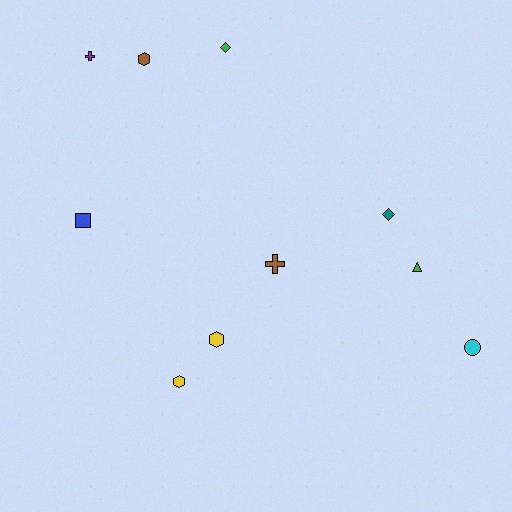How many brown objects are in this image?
There are 2 brown objects.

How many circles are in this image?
There is 1 circle.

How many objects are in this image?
There are 10 objects.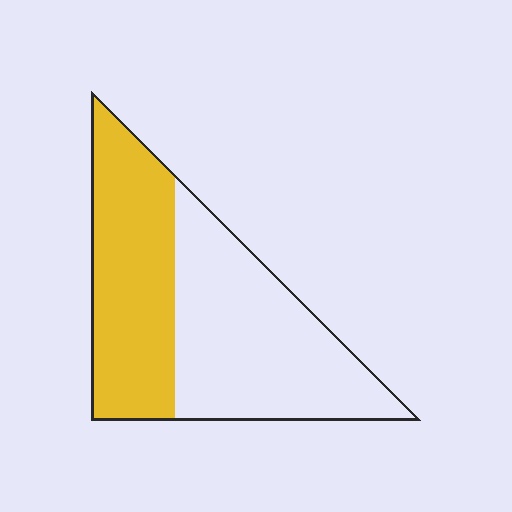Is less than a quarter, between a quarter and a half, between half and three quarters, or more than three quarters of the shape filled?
Between a quarter and a half.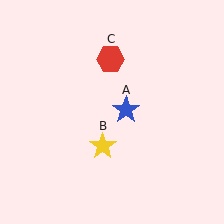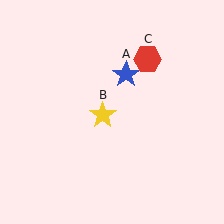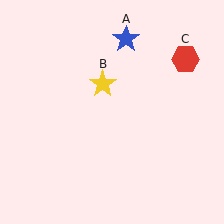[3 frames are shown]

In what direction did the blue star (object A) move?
The blue star (object A) moved up.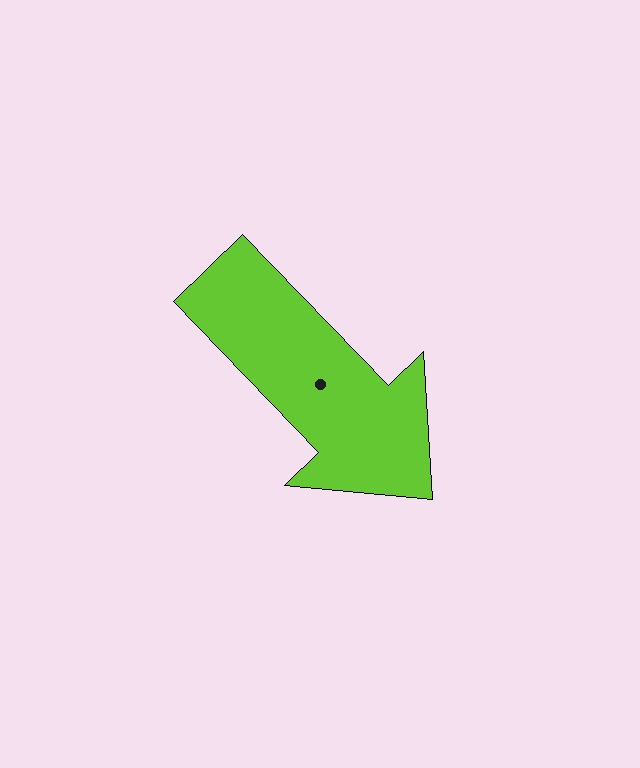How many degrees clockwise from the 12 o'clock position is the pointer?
Approximately 136 degrees.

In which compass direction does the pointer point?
Southeast.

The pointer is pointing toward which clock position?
Roughly 5 o'clock.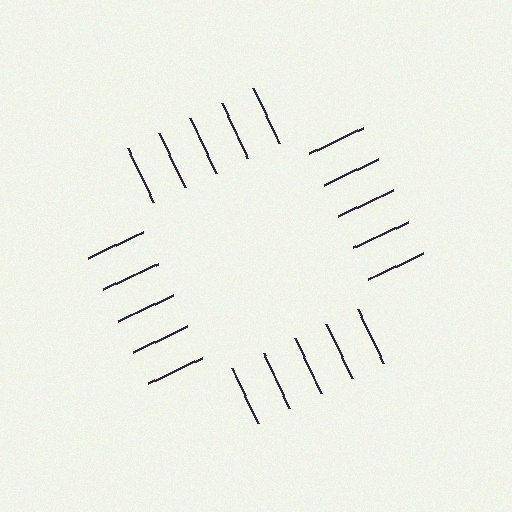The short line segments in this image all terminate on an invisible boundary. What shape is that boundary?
An illusory square — the line segments terminate on its edges but no continuous stroke is drawn.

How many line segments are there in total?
20 — 5 along each of the 4 edges.